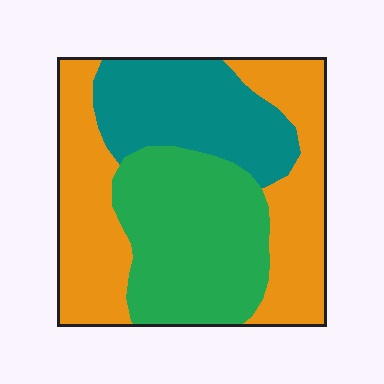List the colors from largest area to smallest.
From largest to smallest: orange, green, teal.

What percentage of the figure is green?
Green covers roughly 35% of the figure.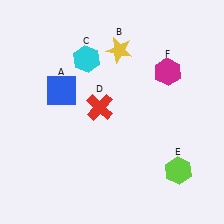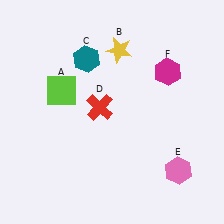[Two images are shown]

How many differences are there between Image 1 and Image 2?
There are 3 differences between the two images.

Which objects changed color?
A changed from blue to lime. C changed from cyan to teal. E changed from lime to pink.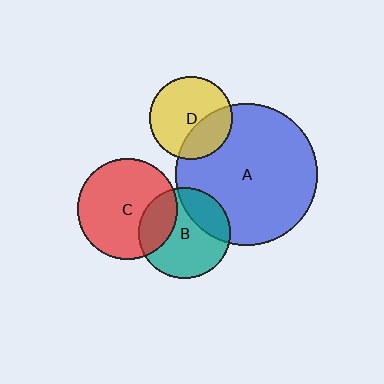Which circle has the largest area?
Circle A (blue).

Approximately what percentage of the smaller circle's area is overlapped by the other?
Approximately 25%.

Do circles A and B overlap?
Yes.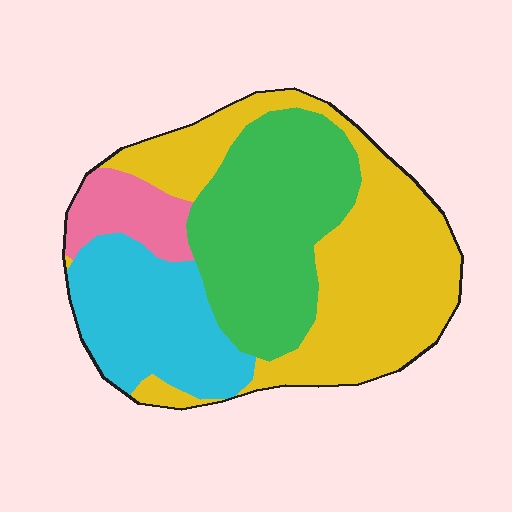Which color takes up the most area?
Yellow, at roughly 40%.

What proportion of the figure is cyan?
Cyan covers 21% of the figure.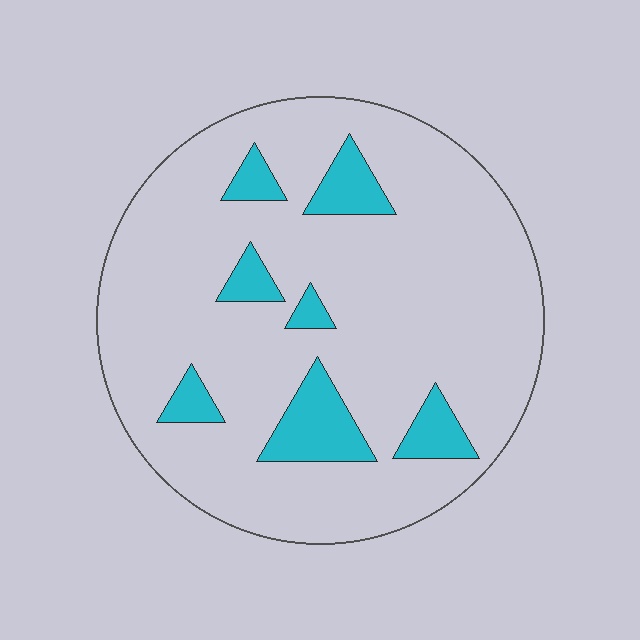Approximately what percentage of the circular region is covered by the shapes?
Approximately 15%.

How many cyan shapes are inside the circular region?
7.